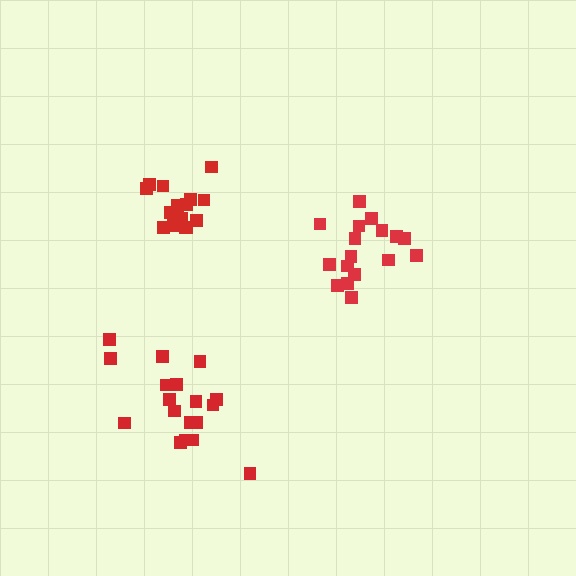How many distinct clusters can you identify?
There are 3 distinct clusters.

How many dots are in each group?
Group 1: 17 dots, Group 2: 18 dots, Group 3: 17 dots (52 total).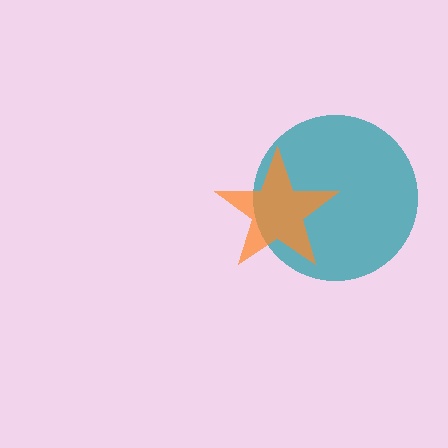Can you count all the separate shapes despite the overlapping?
Yes, there are 2 separate shapes.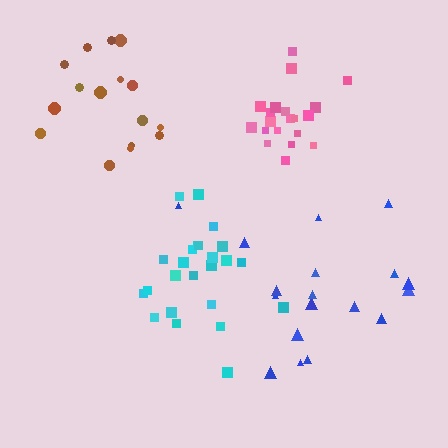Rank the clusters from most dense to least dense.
pink, cyan, brown, blue.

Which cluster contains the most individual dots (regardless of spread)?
Cyan (24).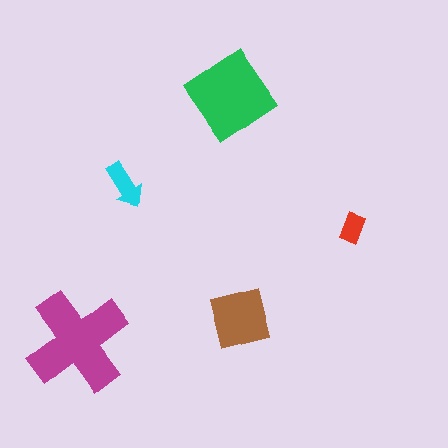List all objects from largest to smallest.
The magenta cross, the green diamond, the brown square, the cyan arrow, the red rectangle.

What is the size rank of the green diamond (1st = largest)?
2nd.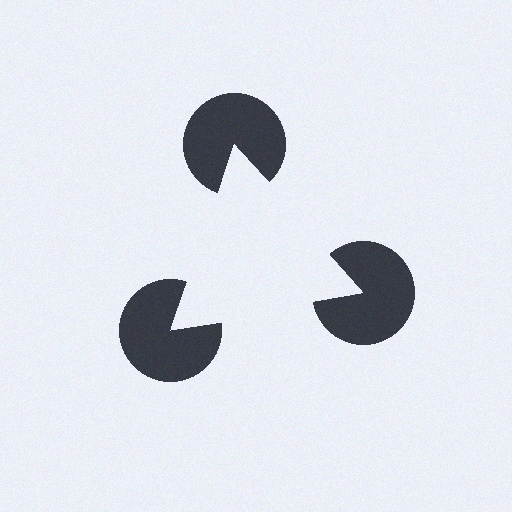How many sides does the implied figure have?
3 sides.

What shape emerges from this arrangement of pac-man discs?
An illusory triangle — its edges are inferred from the aligned wedge cuts in the pac-man discs, not physically drawn.